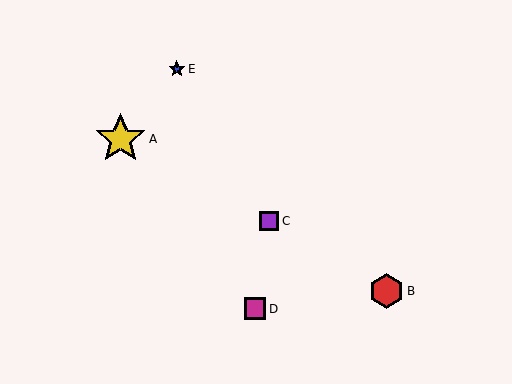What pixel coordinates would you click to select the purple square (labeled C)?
Click at (269, 221) to select the purple square C.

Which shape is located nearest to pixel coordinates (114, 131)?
The yellow star (labeled A) at (120, 139) is nearest to that location.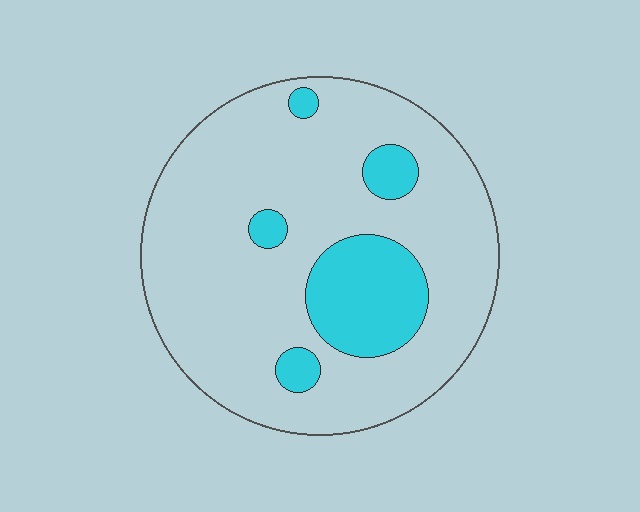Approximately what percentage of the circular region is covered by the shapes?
Approximately 20%.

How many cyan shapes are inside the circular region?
5.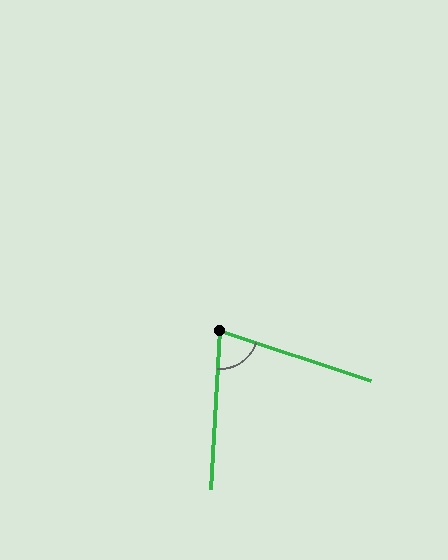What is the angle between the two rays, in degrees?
Approximately 75 degrees.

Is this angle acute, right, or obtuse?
It is acute.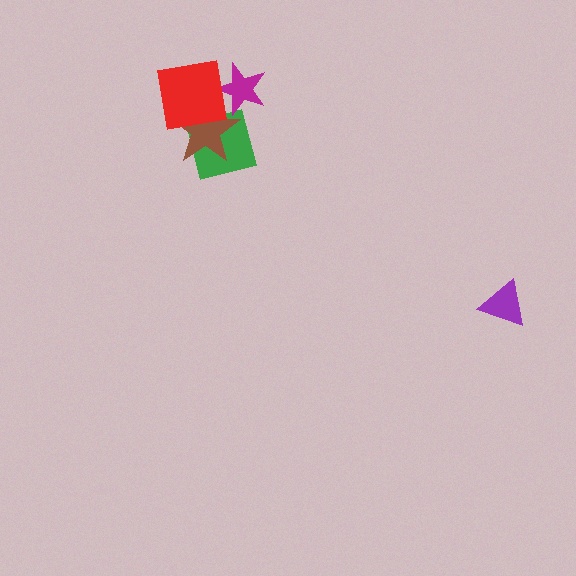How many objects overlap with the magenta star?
2 objects overlap with the magenta star.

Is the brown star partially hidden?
Yes, it is partially covered by another shape.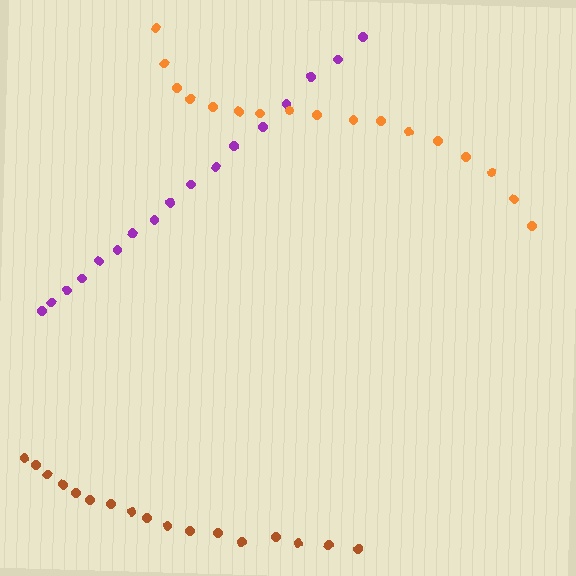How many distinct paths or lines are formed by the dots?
There are 3 distinct paths.